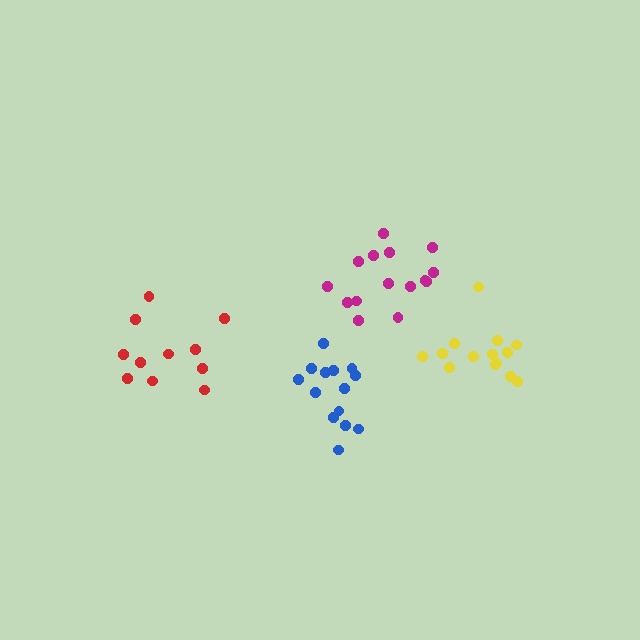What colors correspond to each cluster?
The clusters are colored: blue, magenta, red, yellow.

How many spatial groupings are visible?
There are 4 spatial groupings.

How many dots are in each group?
Group 1: 14 dots, Group 2: 15 dots, Group 3: 11 dots, Group 4: 14 dots (54 total).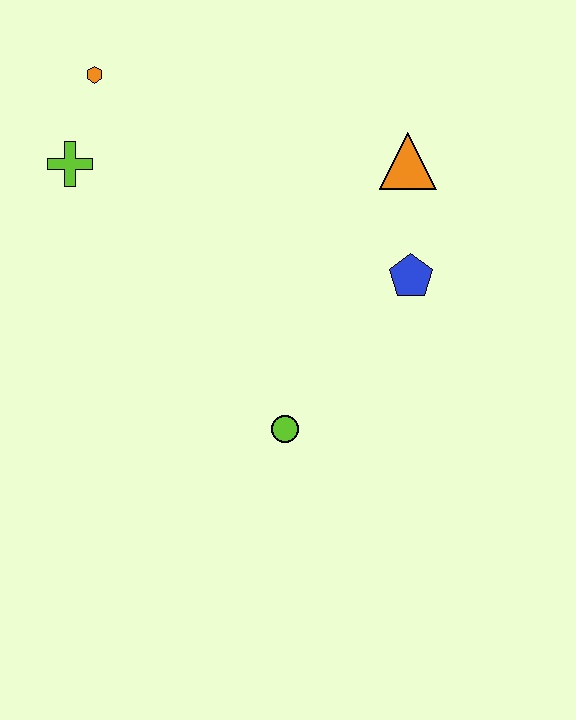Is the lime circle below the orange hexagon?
Yes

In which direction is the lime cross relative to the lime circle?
The lime cross is above the lime circle.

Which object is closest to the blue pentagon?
The orange triangle is closest to the blue pentagon.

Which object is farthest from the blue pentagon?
The orange hexagon is farthest from the blue pentagon.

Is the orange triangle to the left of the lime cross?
No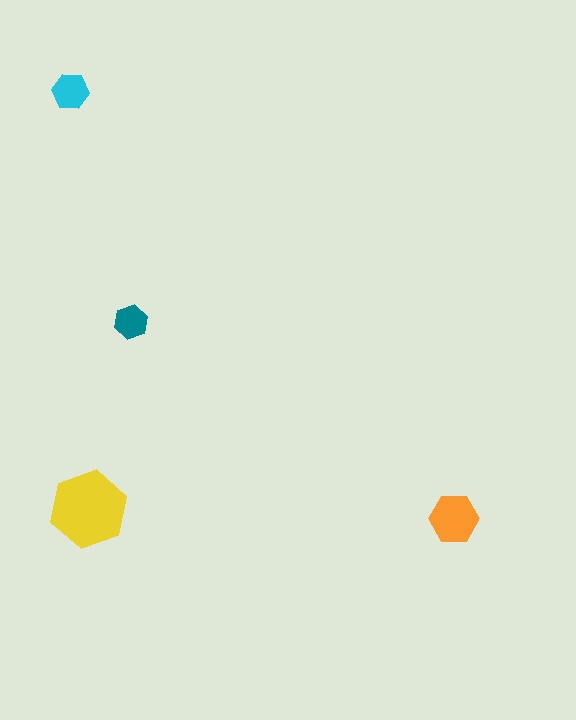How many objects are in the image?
There are 4 objects in the image.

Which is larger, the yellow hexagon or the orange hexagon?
The yellow one.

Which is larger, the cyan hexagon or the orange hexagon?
The orange one.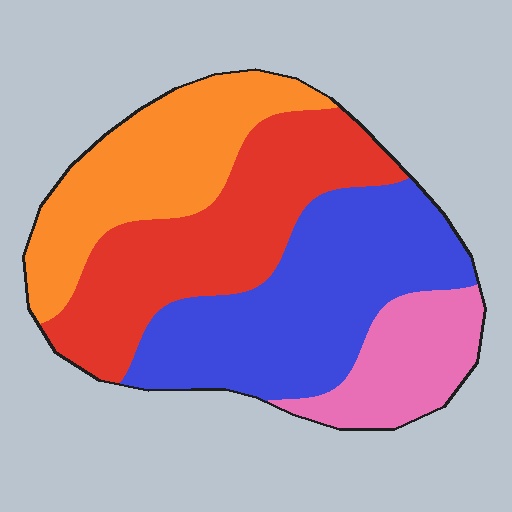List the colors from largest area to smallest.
From largest to smallest: blue, red, orange, pink.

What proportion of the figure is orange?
Orange covers 24% of the figure.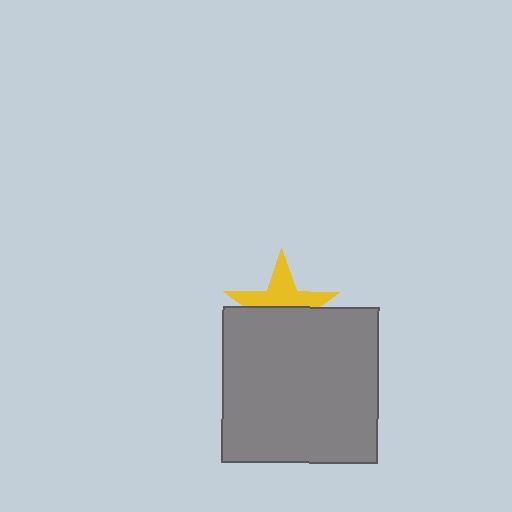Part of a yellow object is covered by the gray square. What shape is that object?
It is a star.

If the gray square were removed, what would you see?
You would see the complete yellow star.